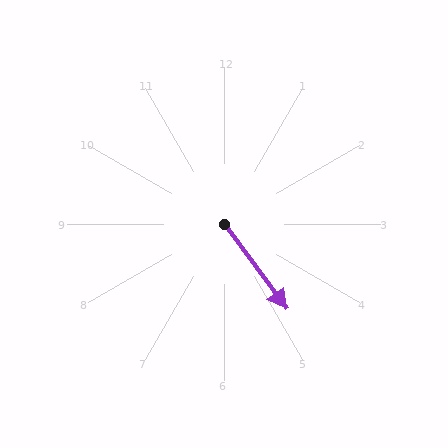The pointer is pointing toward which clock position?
Roughly 5 o'clock.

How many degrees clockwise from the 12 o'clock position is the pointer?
Approximately 144 degrees.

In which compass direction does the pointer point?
Southeast.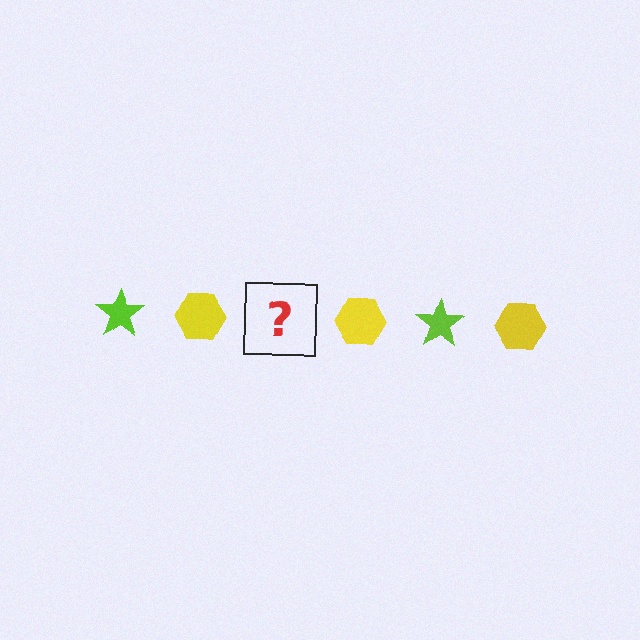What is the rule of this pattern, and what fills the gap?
The rule is that the pattern alternates between lime star and yellow hexagon. The gap should be filled with a lime star.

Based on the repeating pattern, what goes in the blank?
The blank should be a lime star.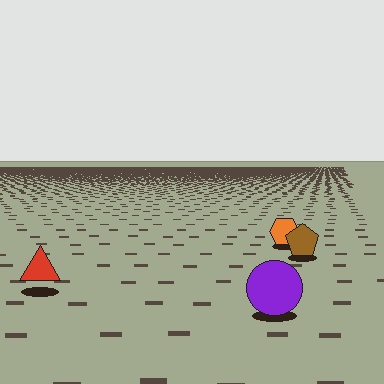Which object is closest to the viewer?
The purple circle is closest. The texture marks near it are larger and more spread out.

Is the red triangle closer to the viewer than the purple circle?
No. The purple circle is closer — you can tell from the texture gradient: the ground texture is coarser near it.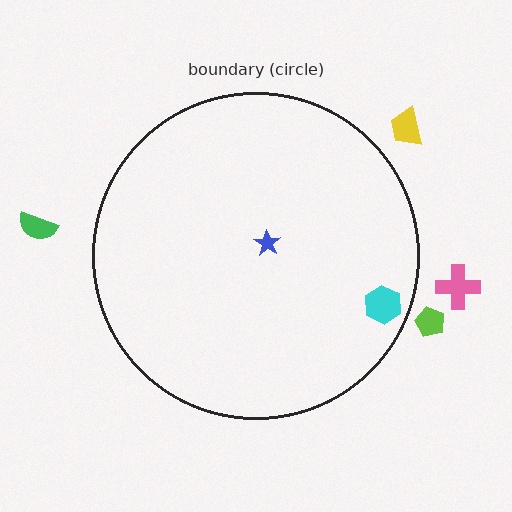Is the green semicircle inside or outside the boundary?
Outside.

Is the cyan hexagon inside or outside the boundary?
Inside.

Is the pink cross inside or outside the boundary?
Outside.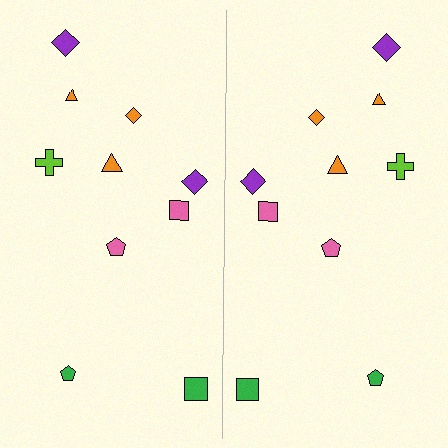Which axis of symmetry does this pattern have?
The pattern has a vertical axis of symmetry running through the center of the image.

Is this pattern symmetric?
Yes, this pattern has bilateral (reflection) symmetry.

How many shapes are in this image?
There are 20 shapes in this image.